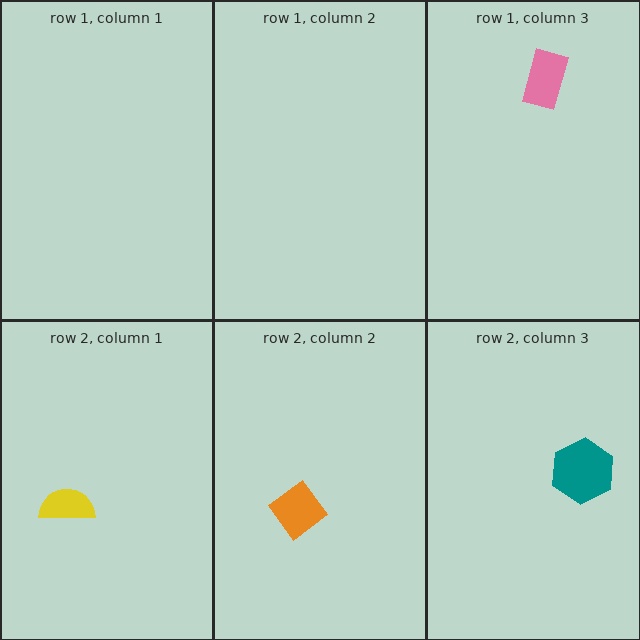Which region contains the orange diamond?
The row 2, column 2 region.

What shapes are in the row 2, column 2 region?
The orange diamond.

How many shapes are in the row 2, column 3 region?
1.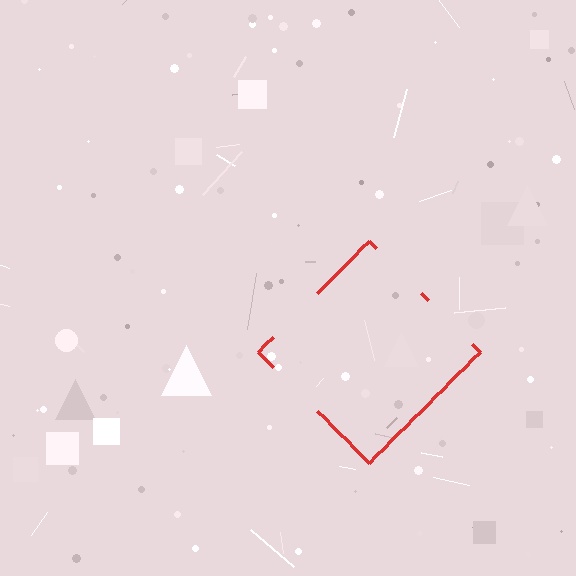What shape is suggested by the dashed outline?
The dashed outline suggests a diamond.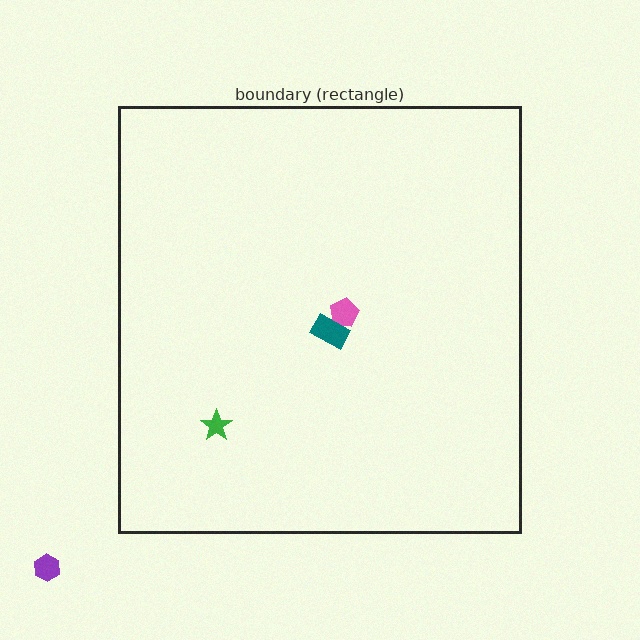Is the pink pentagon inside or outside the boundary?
Inside.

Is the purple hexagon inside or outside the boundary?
Outside.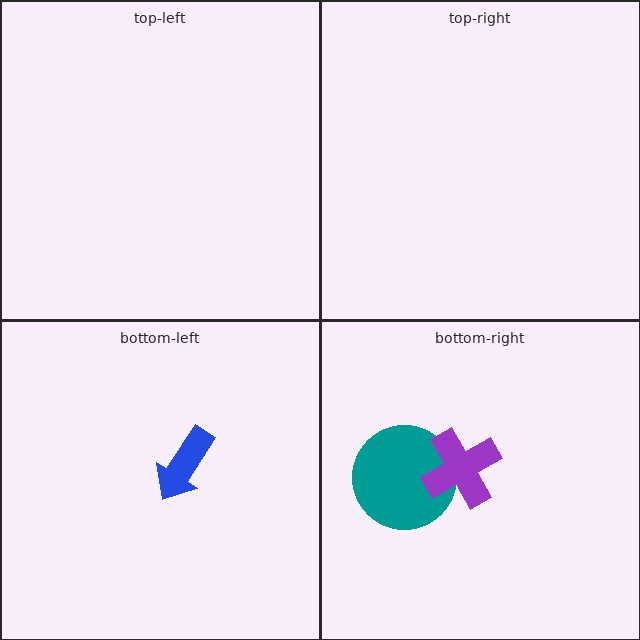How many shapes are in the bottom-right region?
2.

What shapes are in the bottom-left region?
The blue arrow.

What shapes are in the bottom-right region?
The teal circle, the purple cross.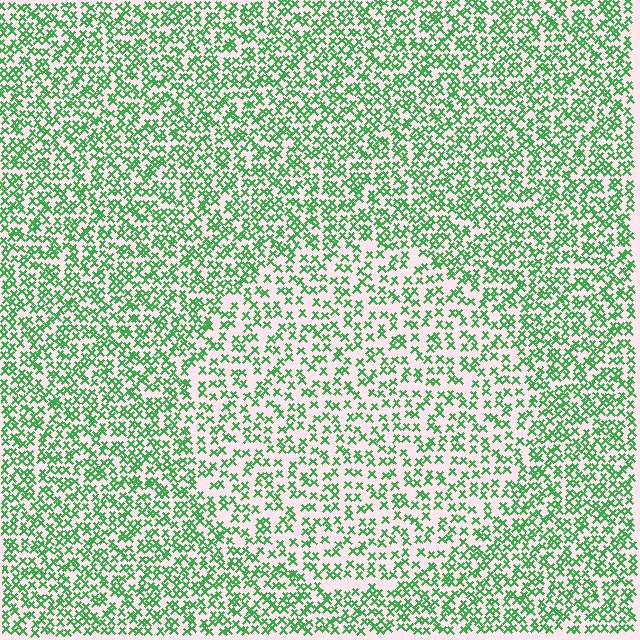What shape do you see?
I see a circle.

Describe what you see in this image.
The image contains small green elements arranged at two different densities. A circle-shaped region is visible where the elements are less densely packed than the surrounding area.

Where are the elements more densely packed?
The elements are more densely packed outside the circle boundary.